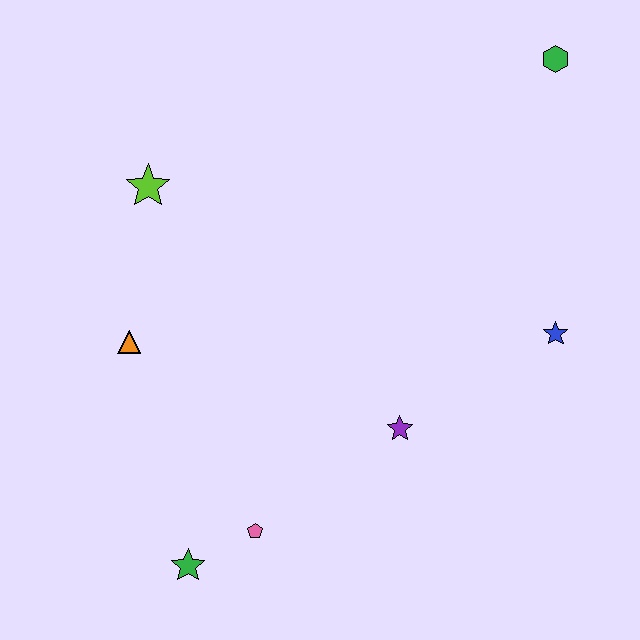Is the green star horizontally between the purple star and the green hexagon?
No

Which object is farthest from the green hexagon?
The green star is farthest from the green hexagon.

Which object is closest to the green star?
The pink pentagon is closest to the green star.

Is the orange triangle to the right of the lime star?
No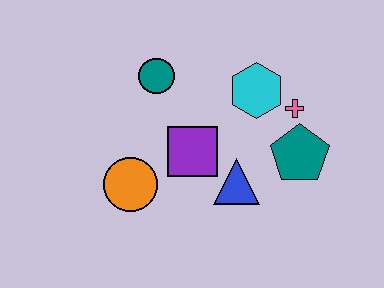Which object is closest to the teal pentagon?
The pink cross is closest to the teal pentagon.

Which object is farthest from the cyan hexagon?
The orange circle is farthest from the cyan hexagon.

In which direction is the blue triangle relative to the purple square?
The blue triangle is to the right of the purple square.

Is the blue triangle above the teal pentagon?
No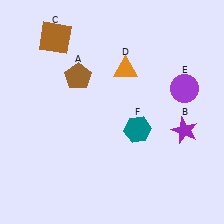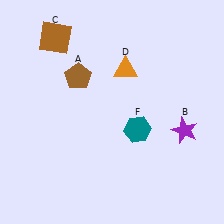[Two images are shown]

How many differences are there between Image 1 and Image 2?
There is 1 difference between the two images.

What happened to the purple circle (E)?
The purple circle (E) was removed in Image 2. It was in the top-right area of Image 1.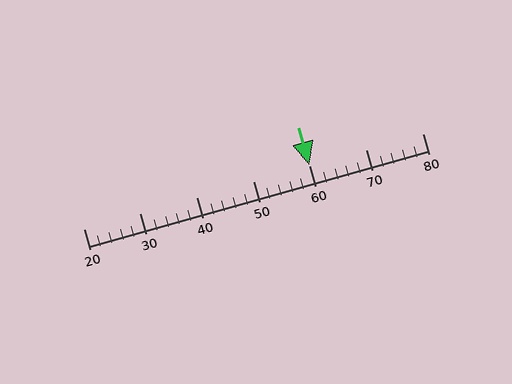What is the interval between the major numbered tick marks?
The major tick marks are spaced 10 units apart.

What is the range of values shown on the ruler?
The ruler shows values from 20 to 80.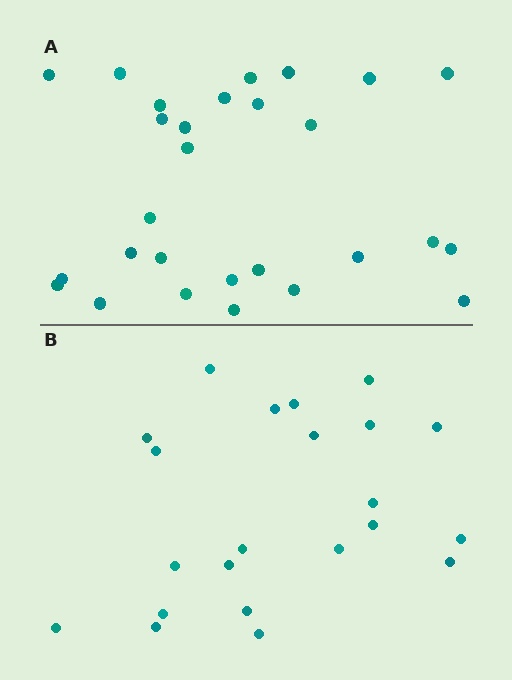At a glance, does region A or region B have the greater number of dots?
Region A (the top region) has more dots.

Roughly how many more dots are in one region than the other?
Region A has about 6 more dots than region B.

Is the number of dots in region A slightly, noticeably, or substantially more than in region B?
Region A has noticeably more, but not dramatically so. The ratio is roughly 1.3 to 1.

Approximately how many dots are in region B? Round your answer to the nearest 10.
About 20 dots. (The exact count is 22, which rounds to 20.)